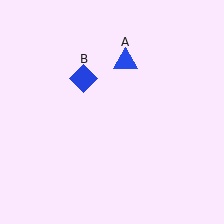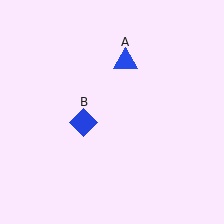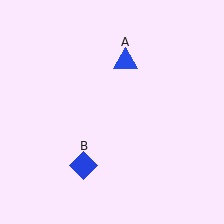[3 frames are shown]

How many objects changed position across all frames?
1 object changed position: blue diamond (object B).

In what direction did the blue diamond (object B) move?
The blue diamond (object B) moved down.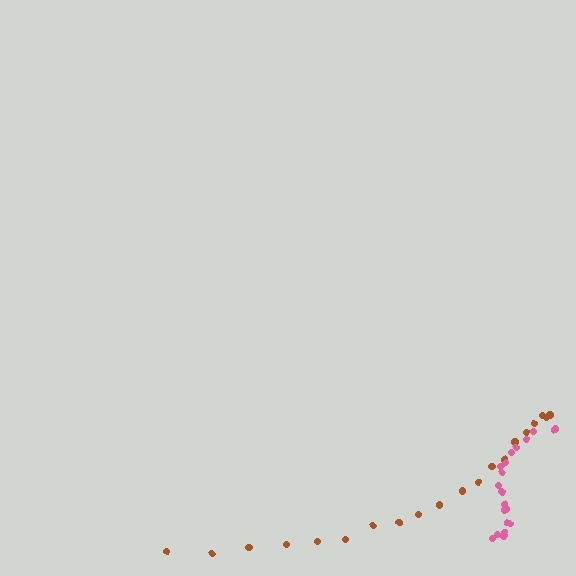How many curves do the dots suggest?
There are 2 distinct paths.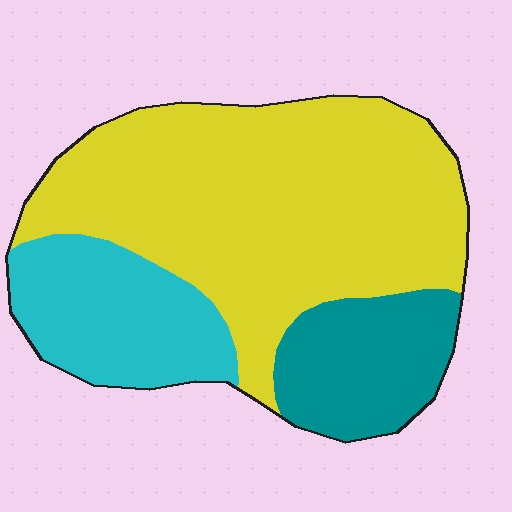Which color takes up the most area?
Yellow, at roughly 60%.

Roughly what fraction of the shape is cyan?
Cyan takes up about one fifth (1/5) of the shape.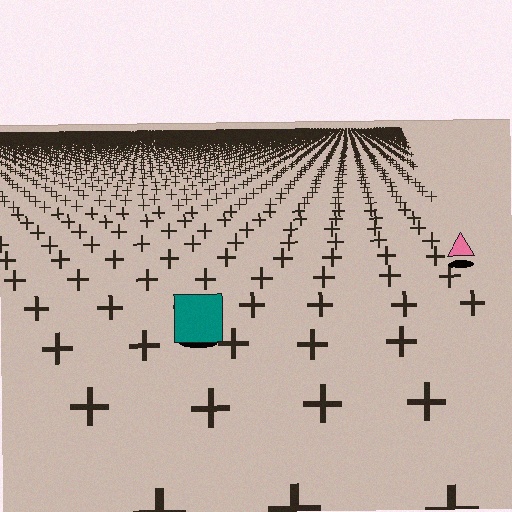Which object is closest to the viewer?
The teal square is closest. The texture marks near it are larger and more spread out.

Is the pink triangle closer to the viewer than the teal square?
No. The teal square is closer — you can tell from the texture gradient: the ground texture is coarser near it.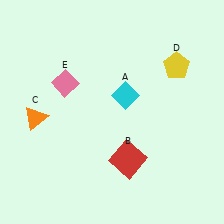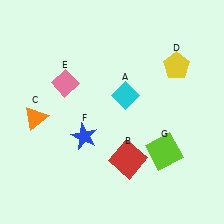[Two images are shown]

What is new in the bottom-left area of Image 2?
A blue star (F) was added in the bottom-left area of Image 2.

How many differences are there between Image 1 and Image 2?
There are 2 differences between the two images.